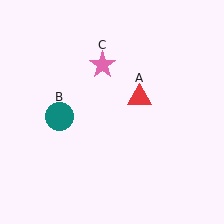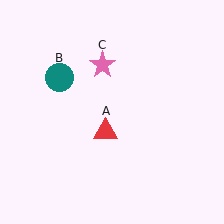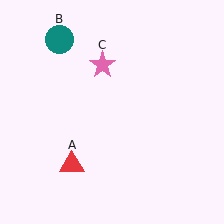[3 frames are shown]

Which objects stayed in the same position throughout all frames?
Pink star (object C) remained stationary.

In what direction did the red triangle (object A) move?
The red triangle (object A) moved down and to the left.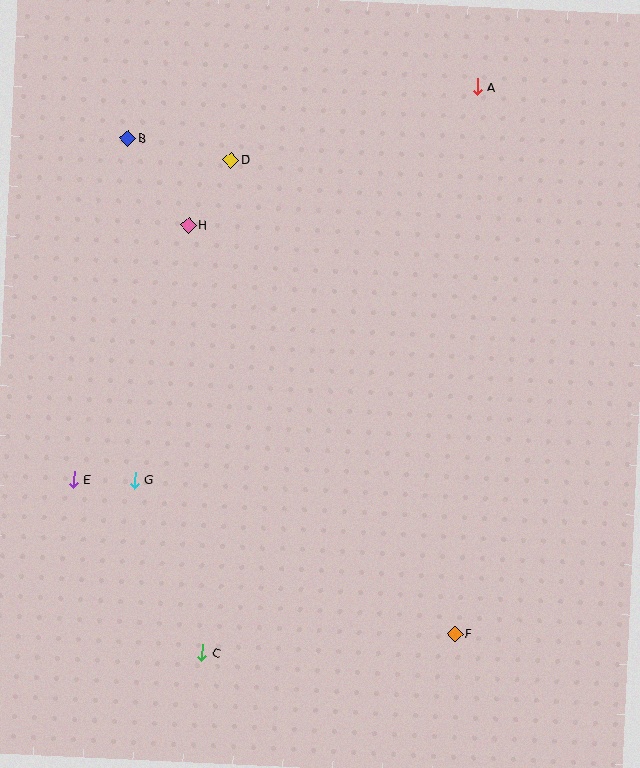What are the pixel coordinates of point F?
Point F is at (455, 634).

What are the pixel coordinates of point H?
Point H is at (188, 225).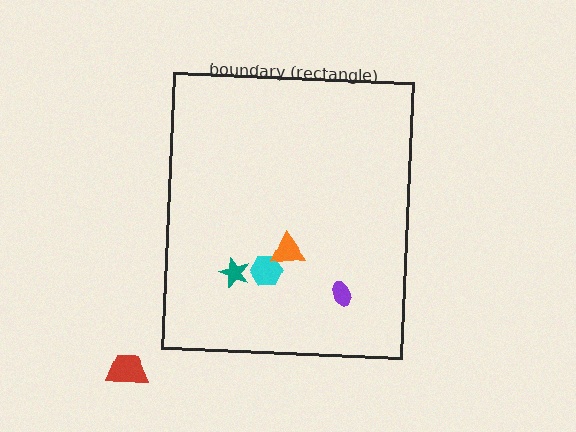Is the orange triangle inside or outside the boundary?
Inside.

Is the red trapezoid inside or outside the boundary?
Outside.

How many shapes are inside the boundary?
4 inside, 1 outside.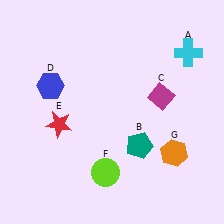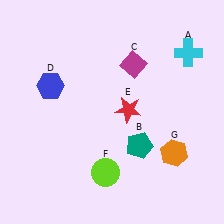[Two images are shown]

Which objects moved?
The objects that moved are: the magenta diamond (C), the red star (E).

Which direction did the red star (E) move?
The red star (E) moved right.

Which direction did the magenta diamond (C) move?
The magenta diamond (C) moved up.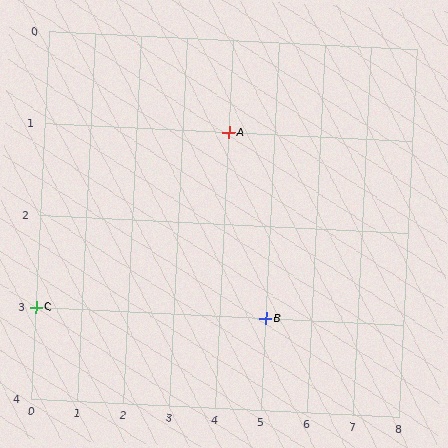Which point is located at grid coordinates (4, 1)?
Point A is at (4, 1).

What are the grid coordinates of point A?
Point A is at grid coordinates (4, 1).